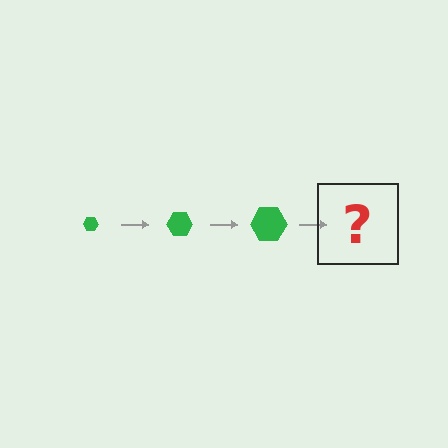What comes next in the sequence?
The next element should be a green hexagon, larger than the previous one.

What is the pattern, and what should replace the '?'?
The pattern is that the hexagon gets progressively larger each step. The '?' should be a green hexagon, larger than the previous one.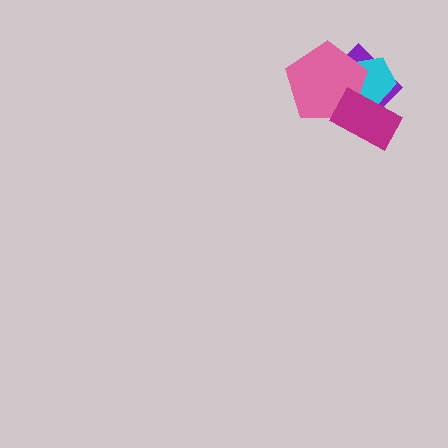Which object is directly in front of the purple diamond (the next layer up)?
The cyan pentagon is directly in front of the purple diamond.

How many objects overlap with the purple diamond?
3 objects overlap with the purple diamond.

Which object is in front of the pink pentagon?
The magenta rectangle is in front of the pink pentagon.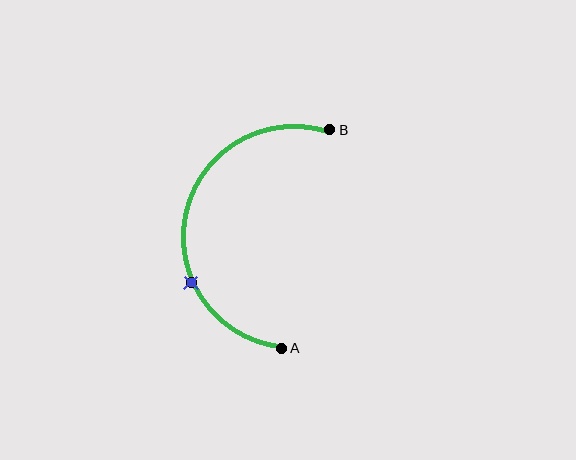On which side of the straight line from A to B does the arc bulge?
The arc bulges to the left of the straight line connecting A and B.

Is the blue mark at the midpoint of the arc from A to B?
No. The blue mark lies on the arc but is closer to endpoint A. The arc midpoint would be at the point on the curve equidistant along the arc from both A and B.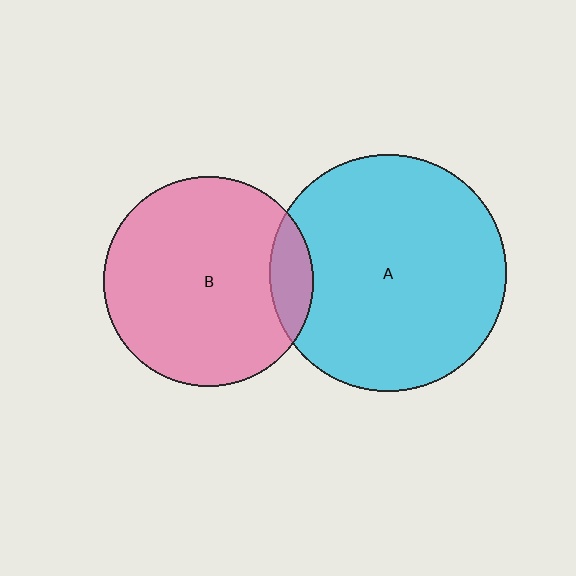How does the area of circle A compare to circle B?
Approximately 1.3 times.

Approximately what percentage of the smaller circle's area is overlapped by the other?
Approximately 10%.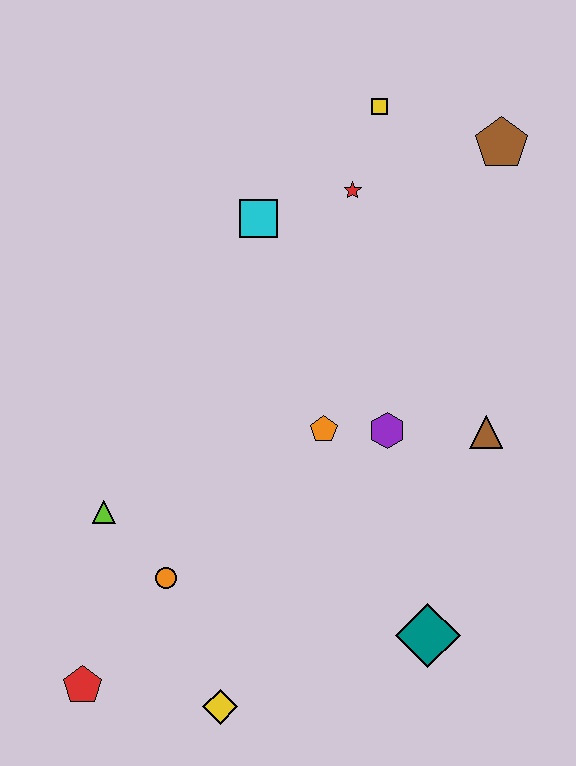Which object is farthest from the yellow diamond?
The brown pentagon is farthest from the yellow diamond.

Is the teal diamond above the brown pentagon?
No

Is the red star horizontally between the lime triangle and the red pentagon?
No